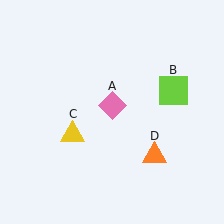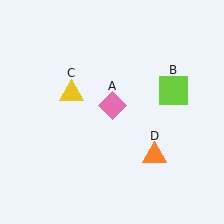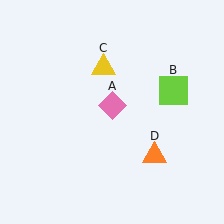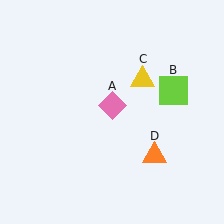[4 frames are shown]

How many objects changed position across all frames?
1 object changed position: yellow triangle (object C).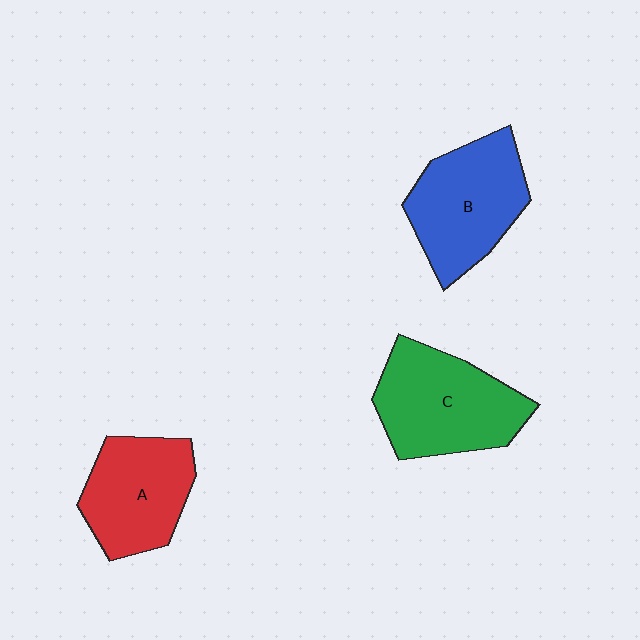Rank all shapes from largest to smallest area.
From largest to smallest: C (green), B (blue), A (red).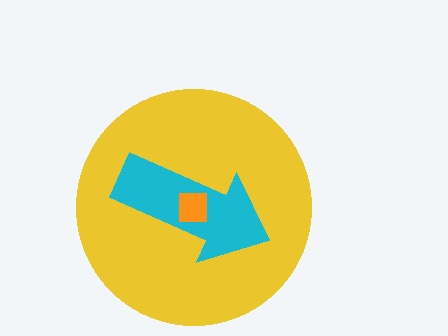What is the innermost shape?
The orange square.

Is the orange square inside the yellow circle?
Yes.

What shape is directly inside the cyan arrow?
The orange square.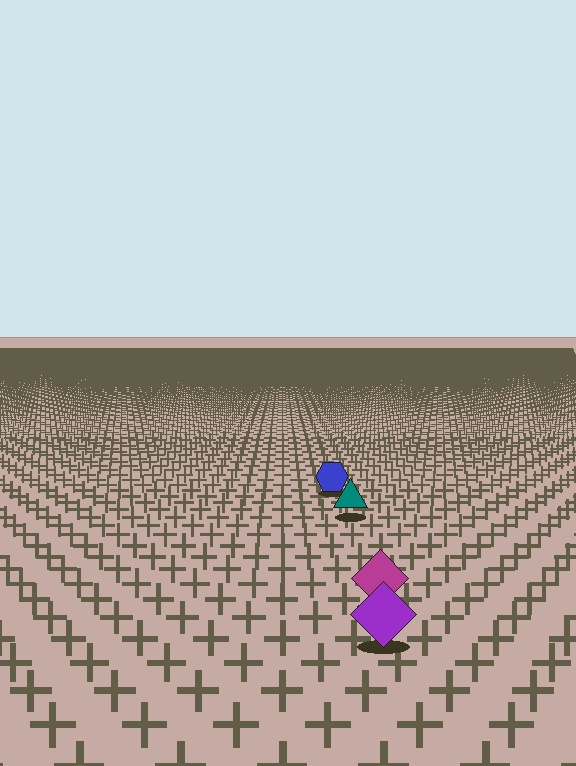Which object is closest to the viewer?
The purple diamond is closest. The texture marks near it are larger and more spread out.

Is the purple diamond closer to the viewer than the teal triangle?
Yes. The purple diamond is closer — you can tell from the texture gradient: the ground texture is coarser near it.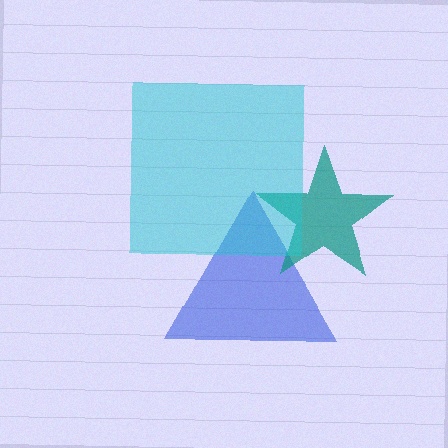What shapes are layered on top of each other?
The layered shapes are: a blue triangle, a teal star, a cyan square.